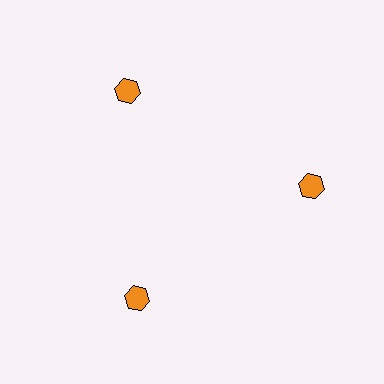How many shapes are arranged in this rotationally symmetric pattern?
There are 3 shapes, arranged in 3 groups of 1.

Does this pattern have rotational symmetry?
Yes, this pattern has 3-fold rotational symmetry. It looks the same after rotating 120 degrees around the center.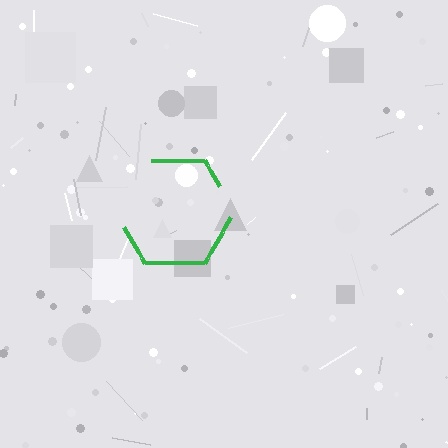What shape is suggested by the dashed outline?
The dashed outline suggests a hexagon.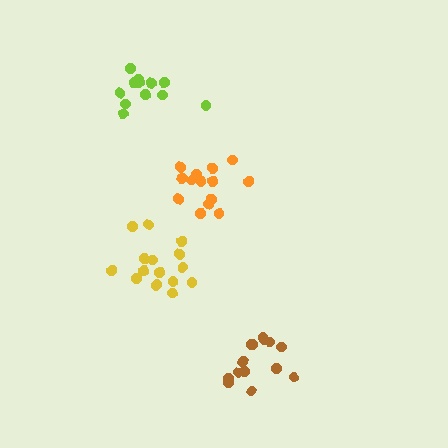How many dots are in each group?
Group 1: 16 dots, Group 2: 14 dots, Group 3: 14 dots, Group 4: 12 dots (56 total).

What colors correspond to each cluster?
The clusters are colored: yellow, orange, brown, lime.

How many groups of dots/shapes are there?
There are 4 groups.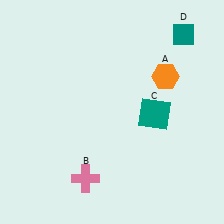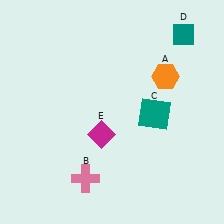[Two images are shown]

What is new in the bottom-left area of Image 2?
A magenta diamond (E) was added in the bottom-left area of Image 2.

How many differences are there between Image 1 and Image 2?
There is 1 difference between the two images.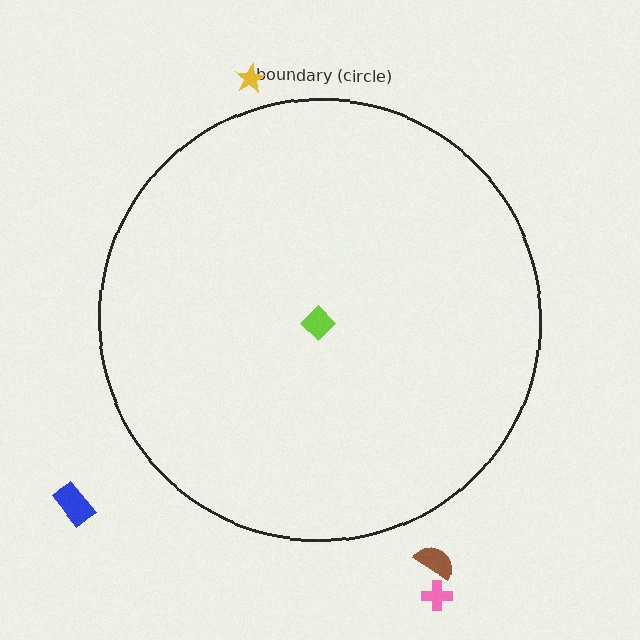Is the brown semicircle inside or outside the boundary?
Outside.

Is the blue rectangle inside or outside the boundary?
Outside.